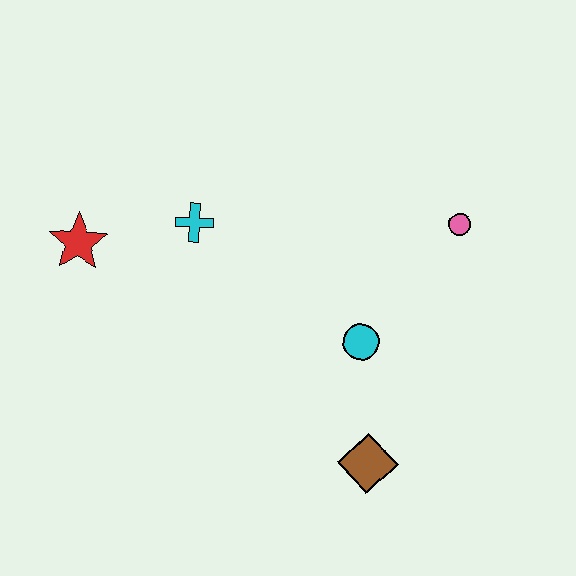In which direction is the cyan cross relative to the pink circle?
The cyan cross is to the left of the pink circle.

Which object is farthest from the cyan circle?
The red star is farthest from the cyan circle.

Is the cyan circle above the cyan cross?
No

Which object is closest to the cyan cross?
The red star is closest to the cyan cross.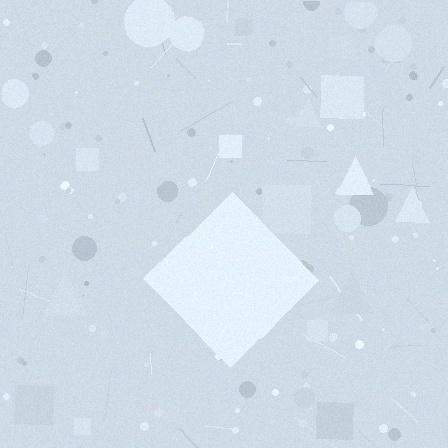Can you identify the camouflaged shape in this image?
The camouflaged shape is a diamond.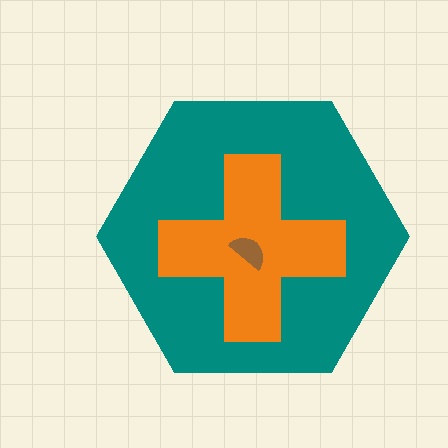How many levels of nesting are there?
3.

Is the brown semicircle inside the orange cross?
Yes.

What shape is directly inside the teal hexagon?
The orange cross.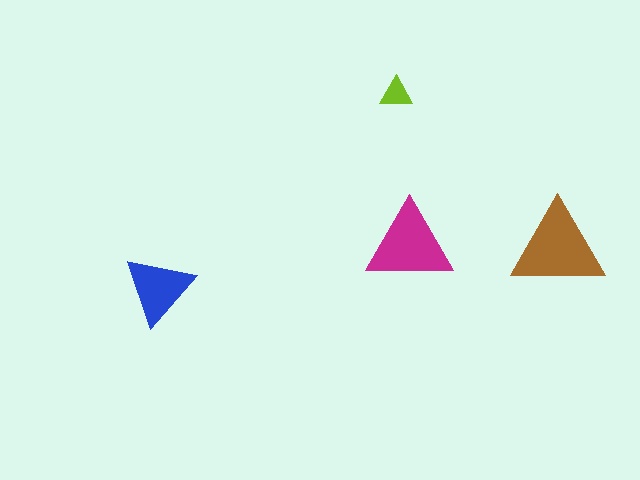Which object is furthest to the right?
The brown triangle is rightmost.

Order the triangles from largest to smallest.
the brown one, the magenta one, the blue one, the lime one.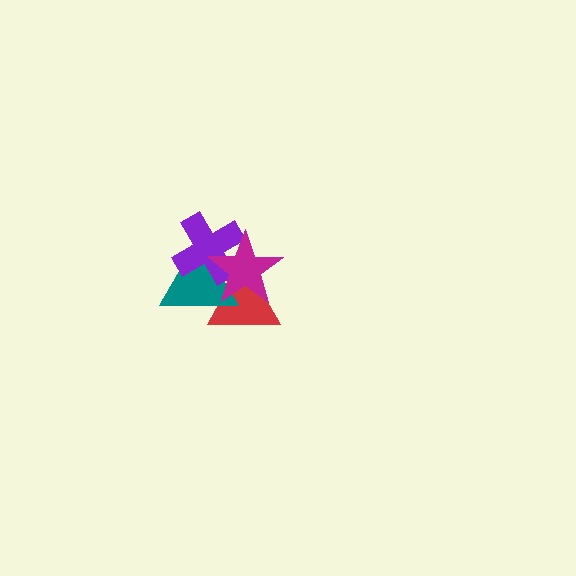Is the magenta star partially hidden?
No, no other shape covers it.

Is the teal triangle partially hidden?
Yes, it is partially covered by another shape.